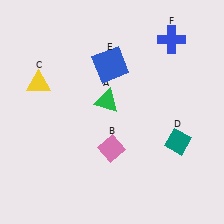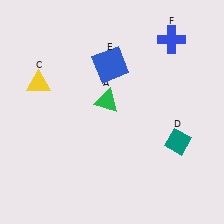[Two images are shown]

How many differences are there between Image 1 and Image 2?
There is 1 difference between the two images.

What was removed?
The pink diamond (B) was removed in Image 2.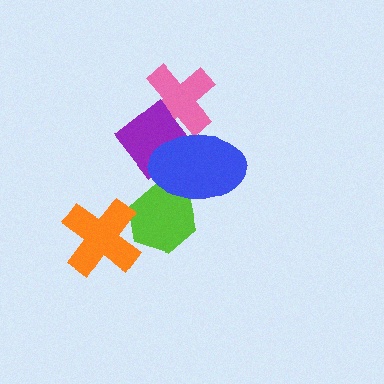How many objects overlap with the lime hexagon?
2 objects overlap with the lime hexagon.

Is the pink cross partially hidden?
Yes, it is partially covered by another shape.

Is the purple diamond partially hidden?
Yes, it is partially covered by another shape.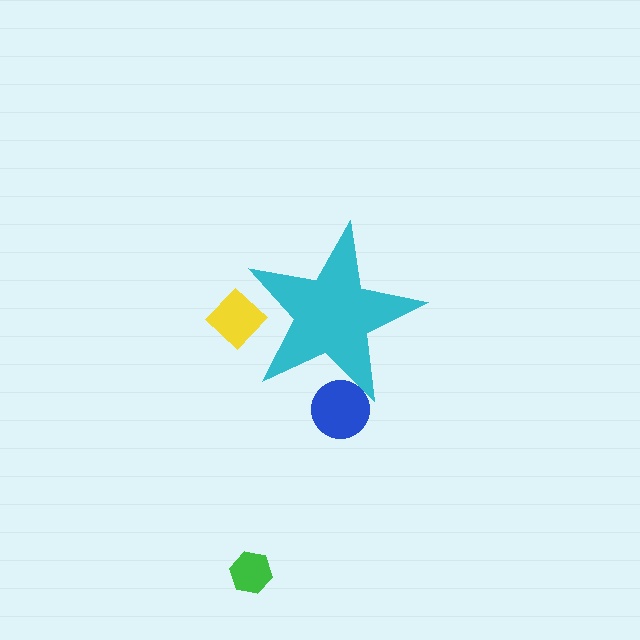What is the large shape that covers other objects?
A cyan star.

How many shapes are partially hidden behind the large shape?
2 shapes are partially hidden.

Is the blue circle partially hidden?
Yes, the blue circle is partially hidden behind the cyan star.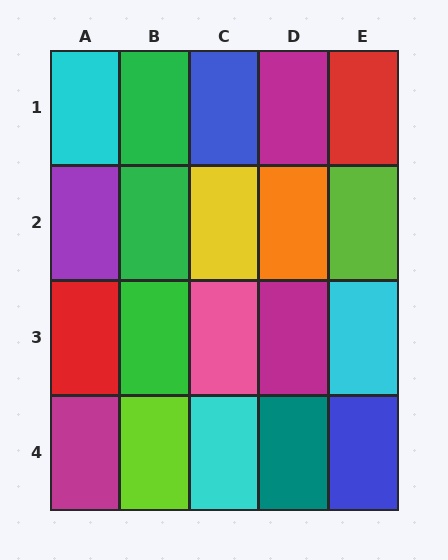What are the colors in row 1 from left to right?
Cyan, green, blue, magenta, red.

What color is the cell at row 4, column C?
Cyan.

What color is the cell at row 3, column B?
Green.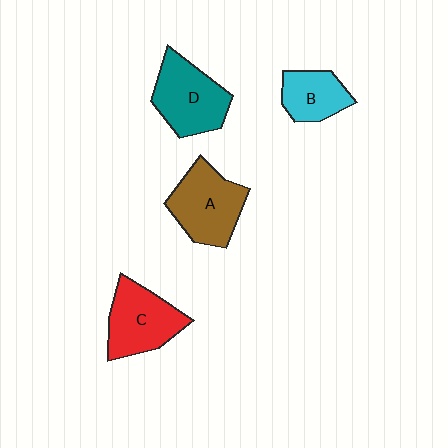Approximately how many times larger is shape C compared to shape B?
Approximately 1.5 times.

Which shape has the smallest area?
Shape B (cyan).